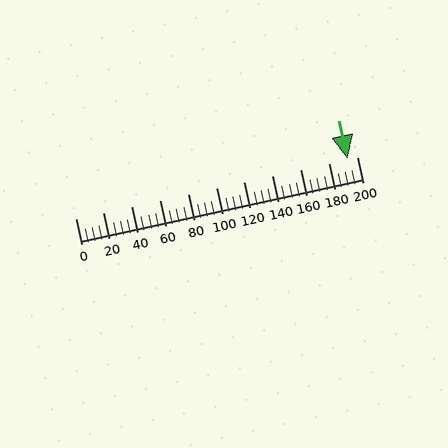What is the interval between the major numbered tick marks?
The major tick marks are spaced 20 units apart.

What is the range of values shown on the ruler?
The ruler shows values from 0 to 200.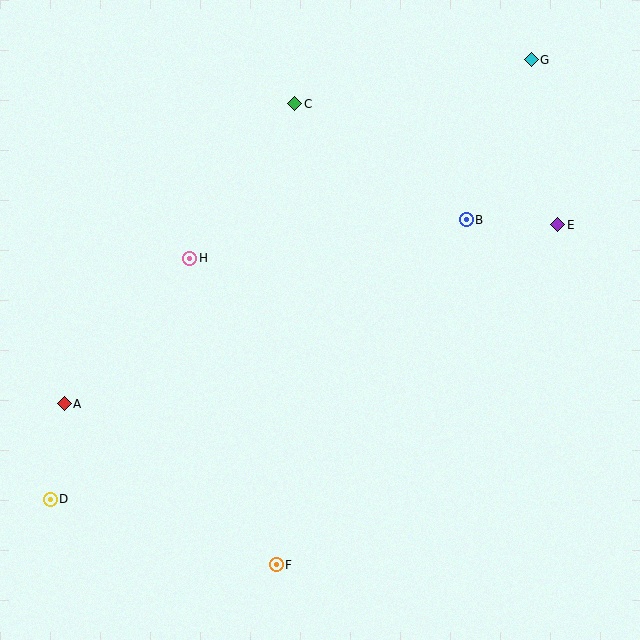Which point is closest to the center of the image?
Point H at (190, 258) is closest to the center.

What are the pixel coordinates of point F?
Point F is at (276, 565).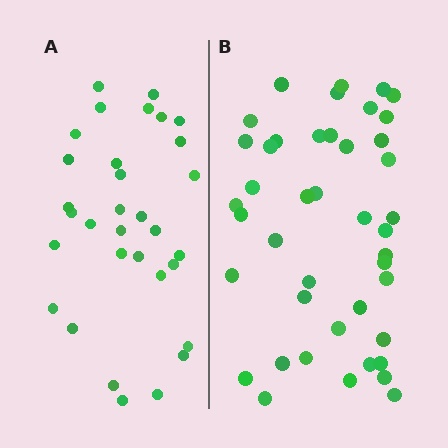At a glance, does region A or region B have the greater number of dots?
Region B (the right region) has more dots.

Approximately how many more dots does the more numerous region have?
Region B has roughly 12 or so more dots than region A.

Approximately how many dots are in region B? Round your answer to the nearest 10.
About 40 dots. (The exact count is 43, which rounds to 40.)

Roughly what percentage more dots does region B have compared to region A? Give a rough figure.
About 35% more.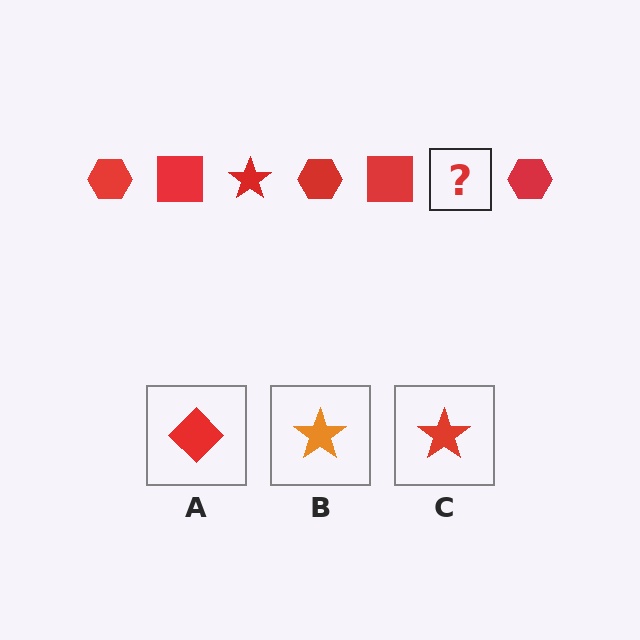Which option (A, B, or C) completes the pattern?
C.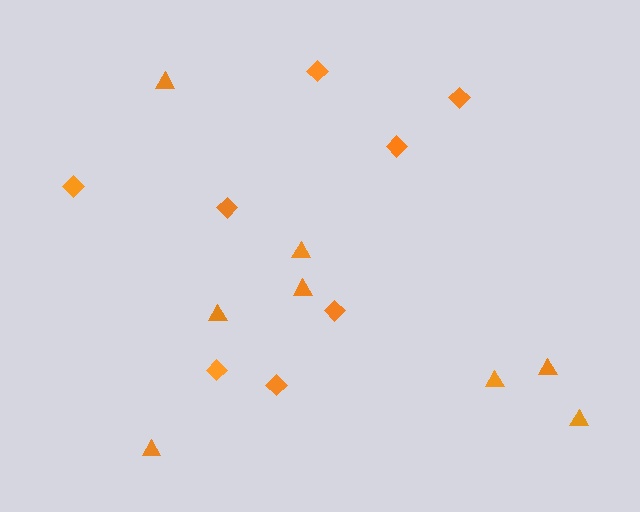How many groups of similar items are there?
There are 2 groups: one group of triangles (8) and one group of diamonds (8).